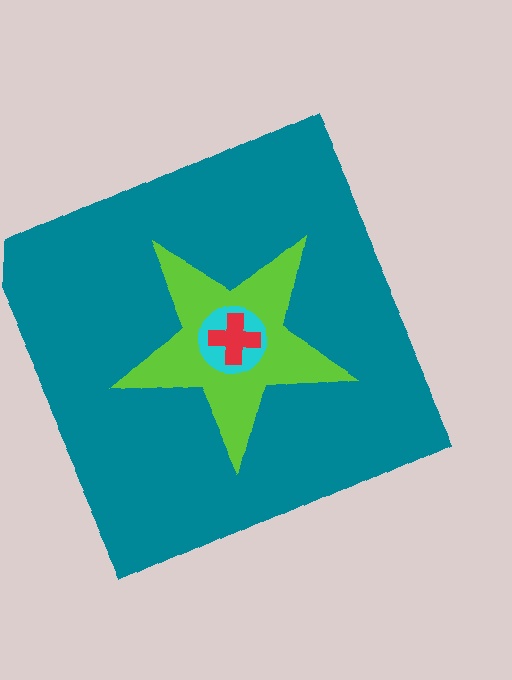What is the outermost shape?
The teal square.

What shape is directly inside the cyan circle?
The red cross.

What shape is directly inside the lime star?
The cyan circle.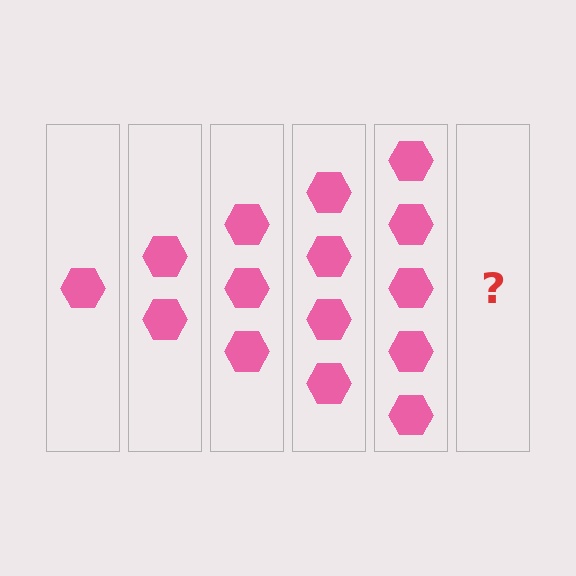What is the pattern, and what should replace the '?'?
The pattern is that each step adds one more hexagon. The '?' should be 6 hexagons.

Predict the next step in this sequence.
The next step is 6 hexagons.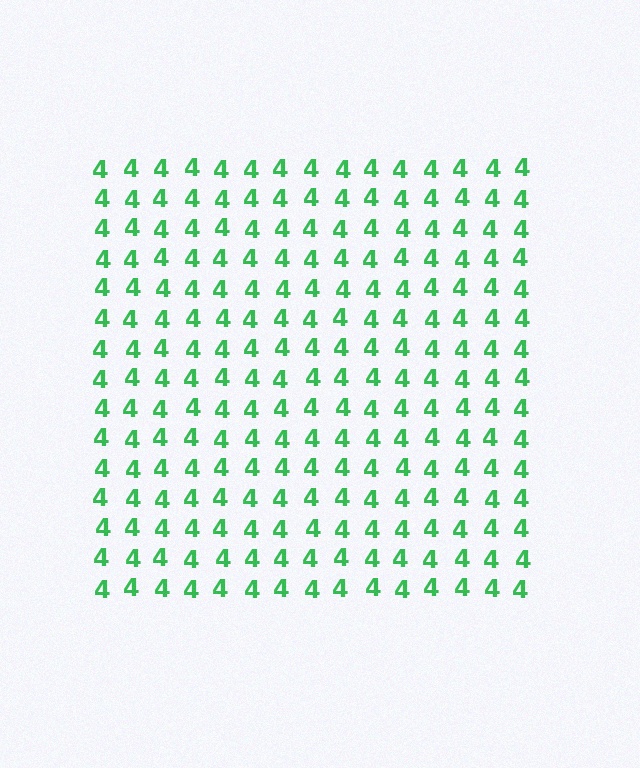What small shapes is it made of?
It is made of small digit 4's.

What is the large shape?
The large shape is a square.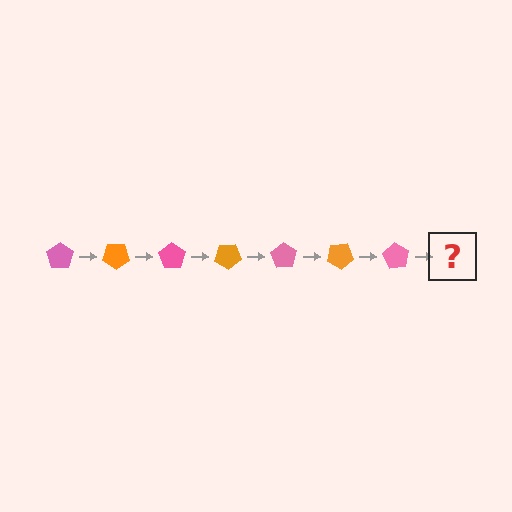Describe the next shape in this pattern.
It should be an orange pentagon, rotated 245 degrees from the start.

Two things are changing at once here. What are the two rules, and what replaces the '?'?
The two rules are that it rotates 35 degrees each step and the color cycles through pink and orange. The '?' should be an orange pentagon, rotated 245 degrees from the start.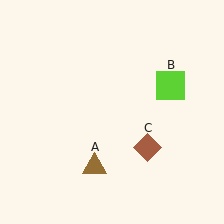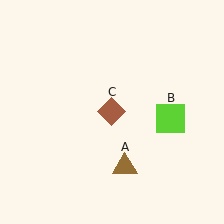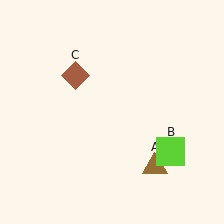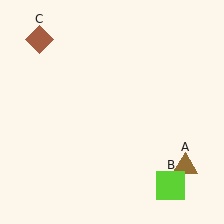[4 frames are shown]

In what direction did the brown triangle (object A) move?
The brown triangle (object A) moved right.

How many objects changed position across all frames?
3 objects changed position: brown triangle (object A), lime square (object B), brown diamond (object C).